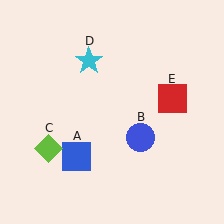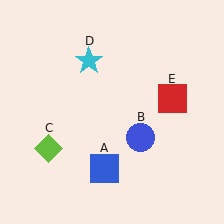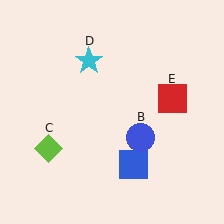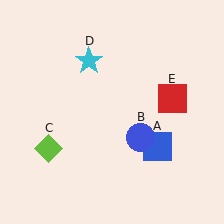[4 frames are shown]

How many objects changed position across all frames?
1 object changed position: blue square (object A).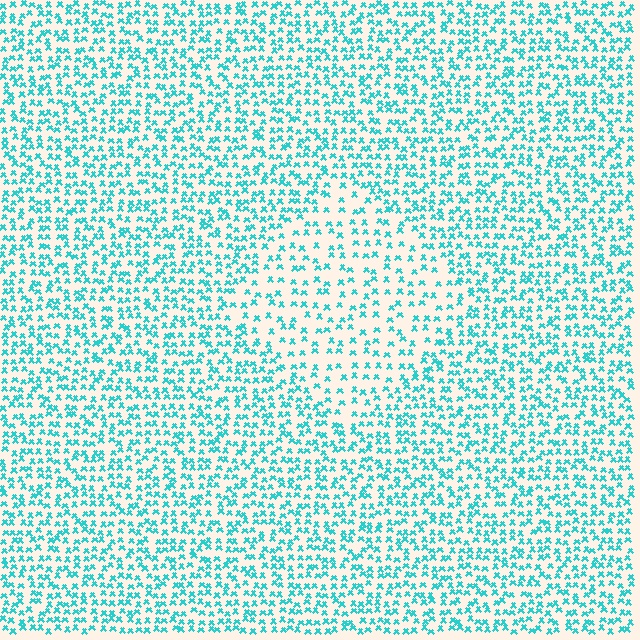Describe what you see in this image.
The image contains small cyan elements arranged at two different densities. A diamond-shaped region is visible where the elements are less densely packed than the surrounding area.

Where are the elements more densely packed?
The elements are more densely packed outside the diamond boundary.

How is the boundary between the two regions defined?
The boundary is defined by a change in element density (approximately 1.8x ratio). All elements are the same color, size, and shape.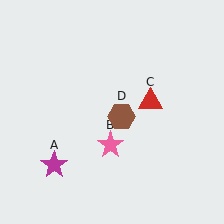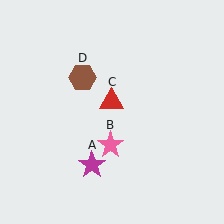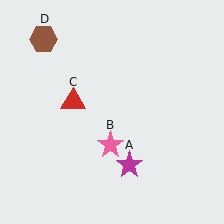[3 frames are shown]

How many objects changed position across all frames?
3 objects changed position: magenta star (object A), red triangle (object C), brown hexagon (object D).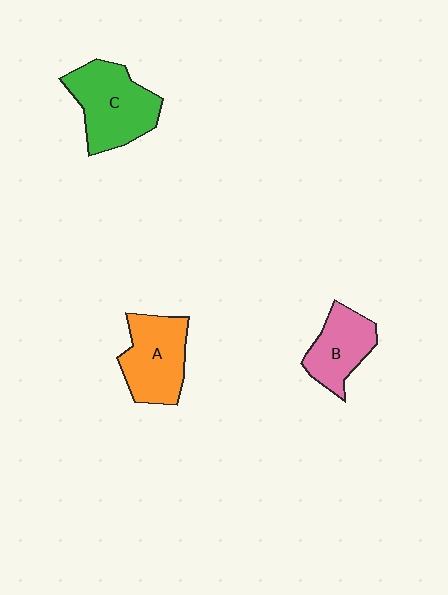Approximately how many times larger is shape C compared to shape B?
Approximately 1.4 times.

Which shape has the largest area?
Shape C (green).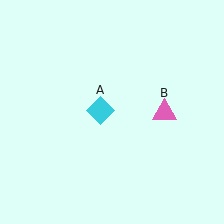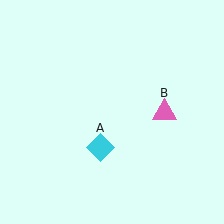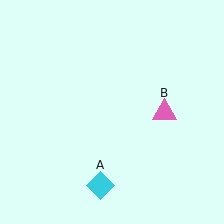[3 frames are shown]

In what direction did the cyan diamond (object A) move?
The cyan diamond (object A) moved down.